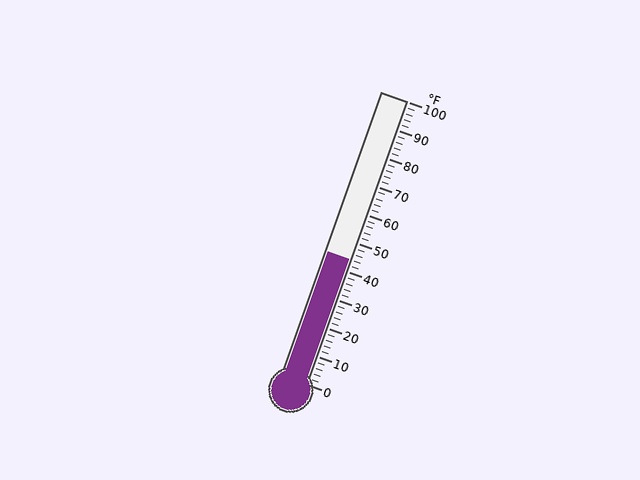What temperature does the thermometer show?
The thermometer shows approximately 44°F.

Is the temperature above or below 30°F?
The temperature is above 30°F.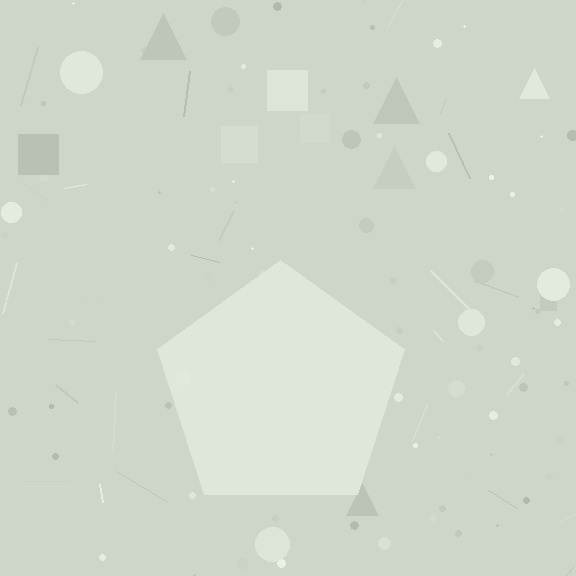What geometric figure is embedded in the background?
A pentagon is embedded in the background.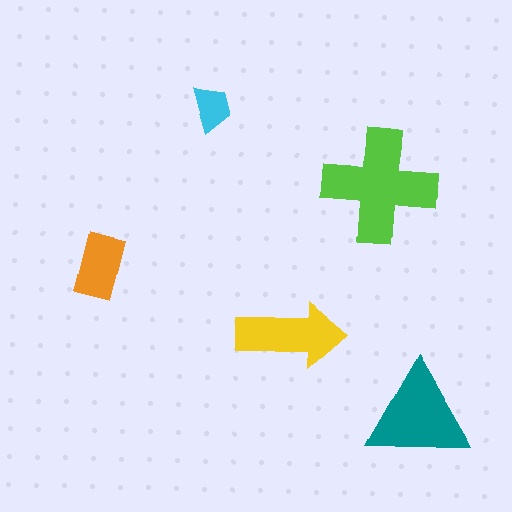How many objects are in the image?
There are 5 objects in the image.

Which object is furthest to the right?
The teal triangle is rightmost.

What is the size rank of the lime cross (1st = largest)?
1st.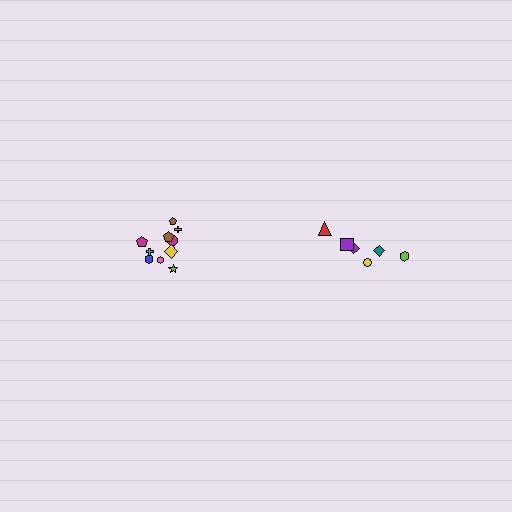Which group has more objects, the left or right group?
The left group.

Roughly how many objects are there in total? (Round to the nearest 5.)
Roughly 15 objects in total.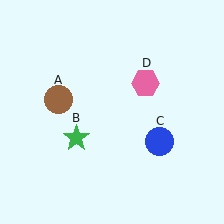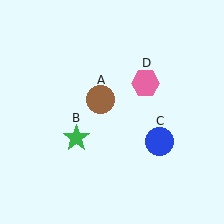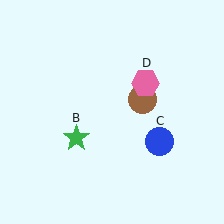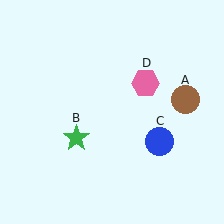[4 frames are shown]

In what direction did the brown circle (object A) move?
The brown circle (object A) moved right.